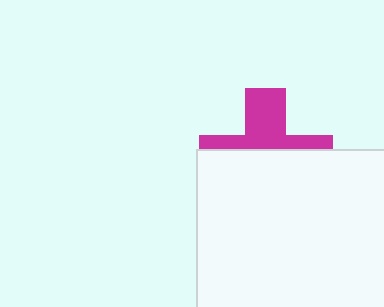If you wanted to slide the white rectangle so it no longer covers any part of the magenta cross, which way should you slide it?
Slide it down — that is the most direct way to separate the two shapes.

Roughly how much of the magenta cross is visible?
A small part of it is visible (roughly 41%).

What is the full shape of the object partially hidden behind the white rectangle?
The partially hidden object is a magenta cross.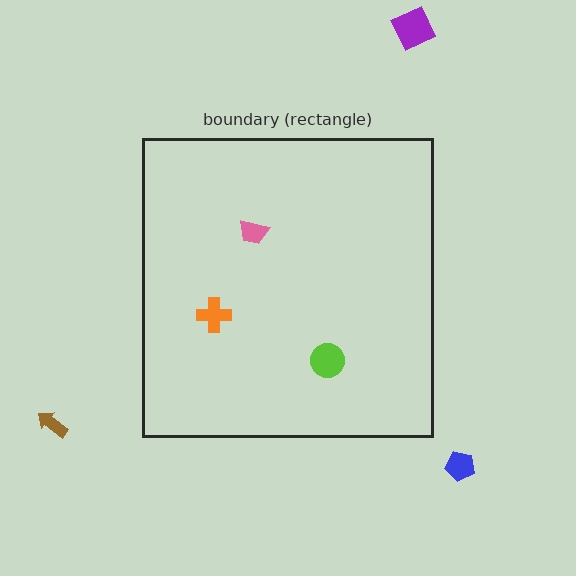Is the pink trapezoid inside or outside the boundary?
Inside.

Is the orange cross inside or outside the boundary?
Inside.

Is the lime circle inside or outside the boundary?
Inside.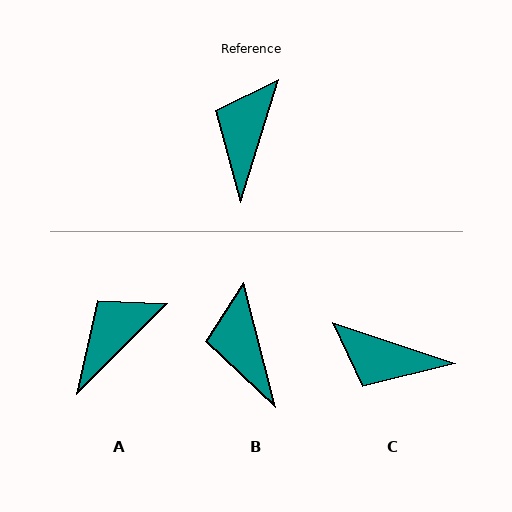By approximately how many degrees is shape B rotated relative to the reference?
Approximately 32 degrees counter-clockwise.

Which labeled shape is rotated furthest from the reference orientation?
C, about 89 degrees away.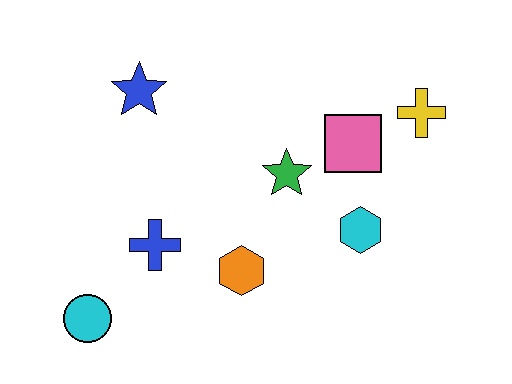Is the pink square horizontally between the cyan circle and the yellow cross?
Yes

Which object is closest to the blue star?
The blue cross is closest to the blue star.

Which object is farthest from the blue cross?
The yellow cross is farthest from the blue cross.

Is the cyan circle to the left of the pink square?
Yes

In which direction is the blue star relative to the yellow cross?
The blue star is to the left of the yellow cross.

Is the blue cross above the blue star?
No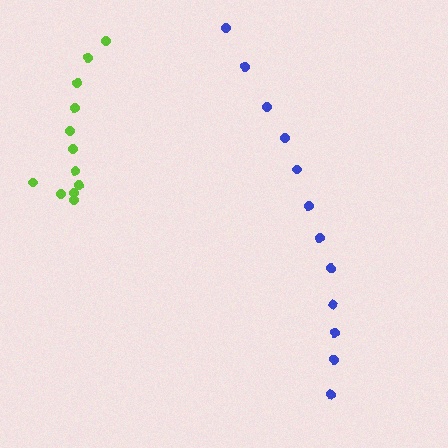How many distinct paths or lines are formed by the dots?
There are 2 distinct paths.